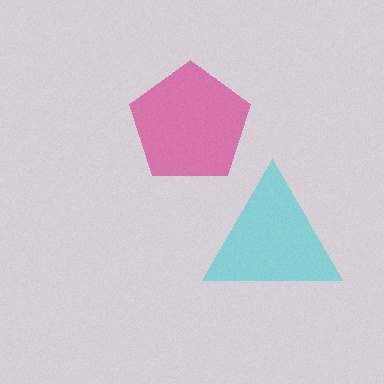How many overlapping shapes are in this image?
There are 2 overlapping shapes in the image.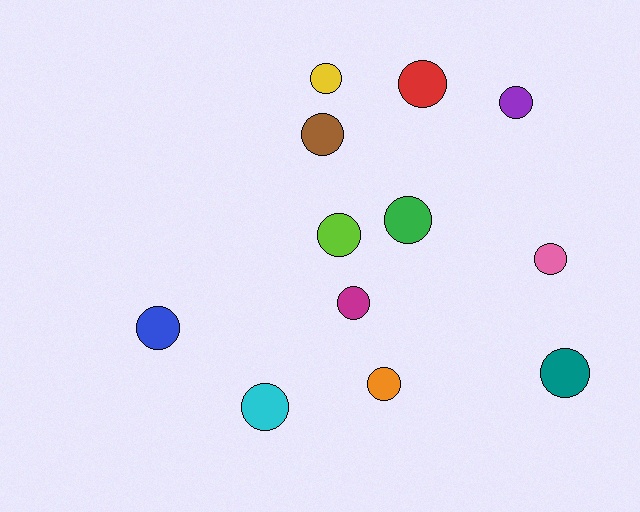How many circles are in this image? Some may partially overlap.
There are 12 circles.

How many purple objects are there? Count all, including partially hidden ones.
There is 1 purple object.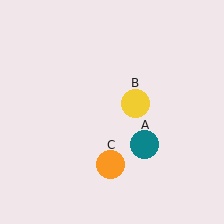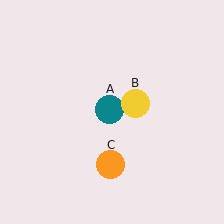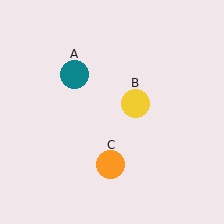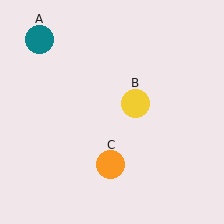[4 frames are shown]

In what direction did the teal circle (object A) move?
The teal circle (object A) moved up and to the left.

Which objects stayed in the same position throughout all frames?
Yellow circle (object B) and orange circle (object C) remained stationary.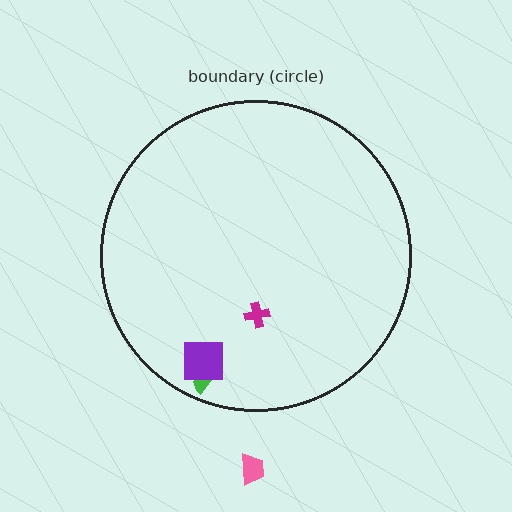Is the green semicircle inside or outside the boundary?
Inside.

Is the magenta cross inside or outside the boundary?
Inside.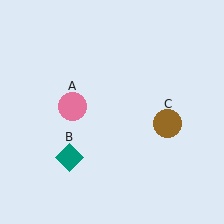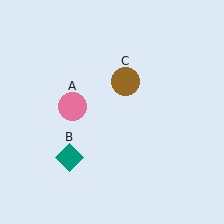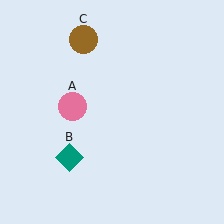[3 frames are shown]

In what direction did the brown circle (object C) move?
The brown circle (object C) moved up and to the left.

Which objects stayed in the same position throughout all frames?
Pink circle (object A) and teal diamond (object B) remained stationary.